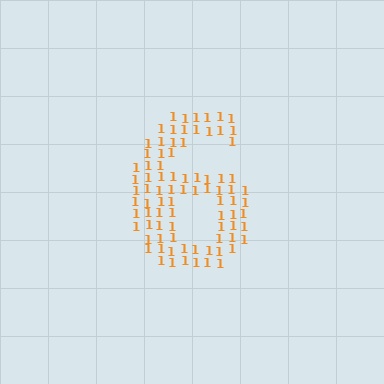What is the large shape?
The large shape is the digit 6.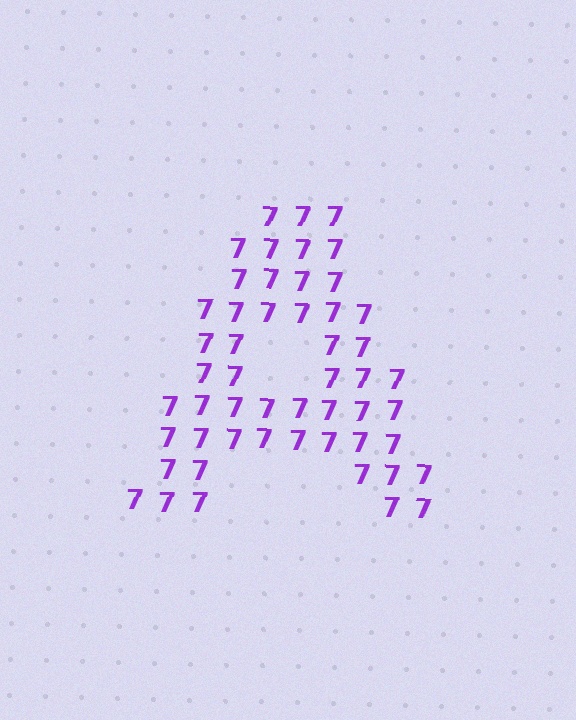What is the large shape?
The large shape is the letter A.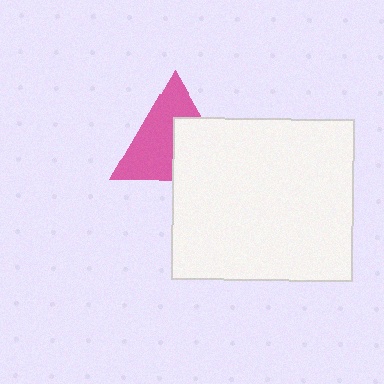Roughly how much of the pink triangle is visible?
About half of it is visible (roughly 58%).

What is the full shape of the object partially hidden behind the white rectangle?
The partially hidden object is a pink triangle.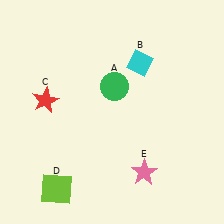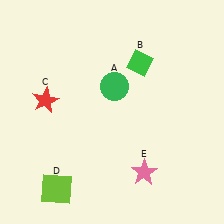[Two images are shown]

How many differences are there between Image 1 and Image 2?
There is 1 difference between the two images.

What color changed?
The diamond (B) changed from cyan in Image 1 to green in Image 2.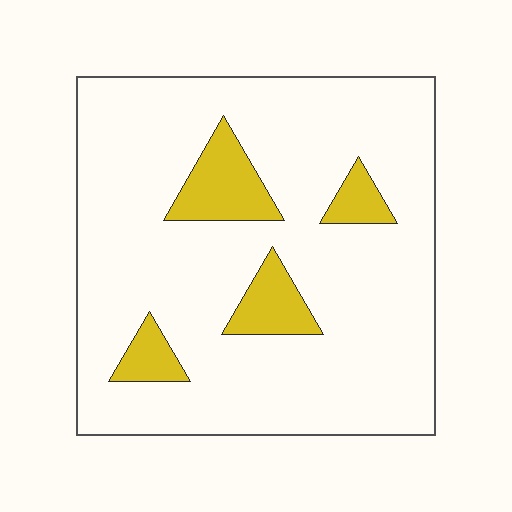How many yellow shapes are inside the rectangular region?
4.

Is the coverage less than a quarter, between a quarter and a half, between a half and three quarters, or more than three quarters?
Less than a quarter.